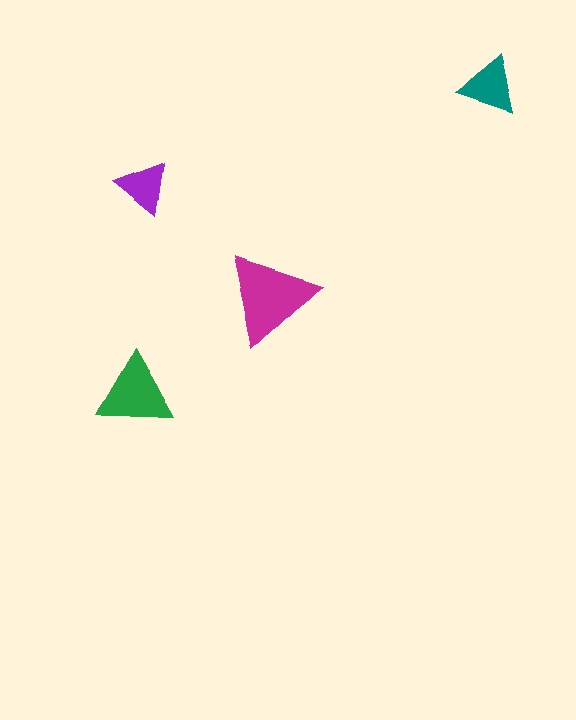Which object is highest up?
The teal triangle is topmost.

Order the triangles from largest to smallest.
the magenta one, the green one, the teal one, the purple one.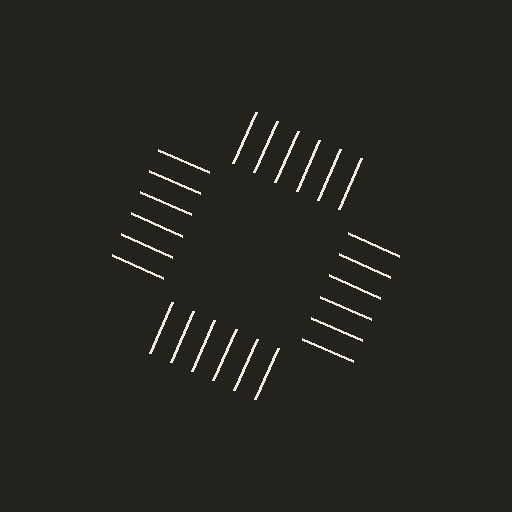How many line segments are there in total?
24 — 6 along each of the 4 edges.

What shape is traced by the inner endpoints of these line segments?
An illusory square — the line segments terminate on its edges but no continuous stroke is drawn.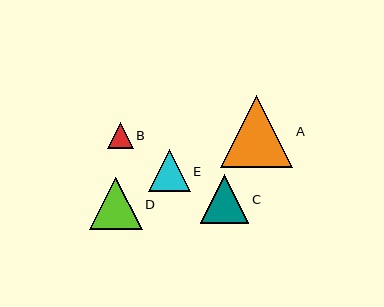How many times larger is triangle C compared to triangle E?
Triangle C is approximately 1.2 times the size of triangle E.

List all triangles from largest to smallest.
From largest to smallest: A, D, C, E, B.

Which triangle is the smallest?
Triangle B is the smallest with a size of approximately 26 pixels.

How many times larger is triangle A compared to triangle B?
Triangle A is approximately 2.8 times the size of triangle B.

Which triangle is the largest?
Triangle A is the largest with a size of approximately 72 pixels.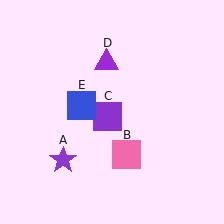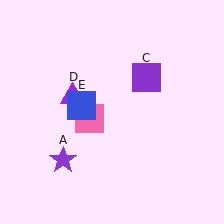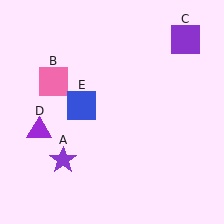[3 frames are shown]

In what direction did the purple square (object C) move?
The purple square (object C) moved up and to the right.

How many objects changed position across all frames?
3 objects changed position: pink square (object B), purple square (object C), purple triangle (object D).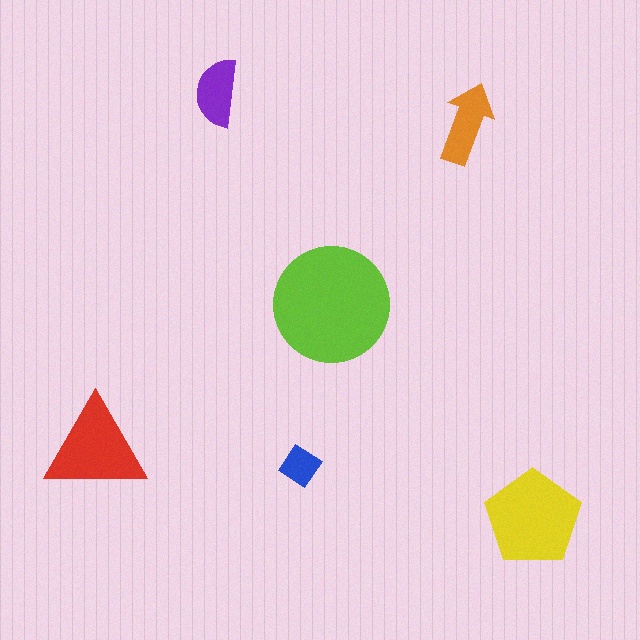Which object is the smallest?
The blue diamond.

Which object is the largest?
The lime circle.